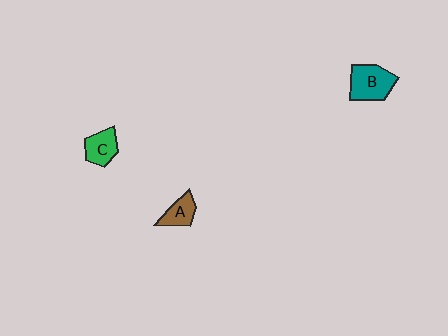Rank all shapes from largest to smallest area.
From largest to smallest: B (teal), C (green), A (brown).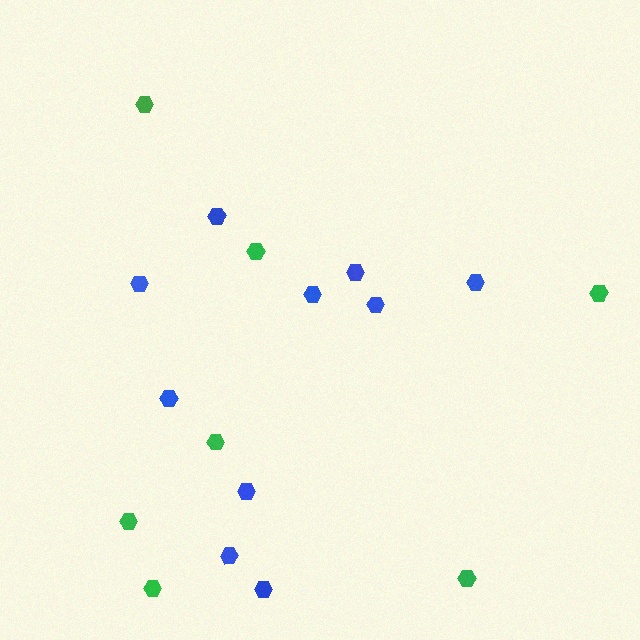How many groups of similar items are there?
There are 2 groups: one group of green hexagons (7) and one group of blue hexagons (10).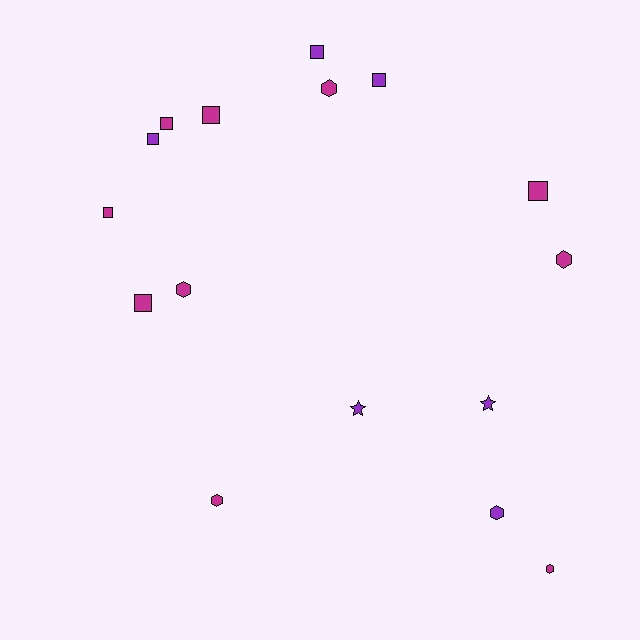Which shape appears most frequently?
Square, with 8 objects.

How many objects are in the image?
There are 16 objects.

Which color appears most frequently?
Magenta, with 10 objects.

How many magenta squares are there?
There are 5 magenta squares.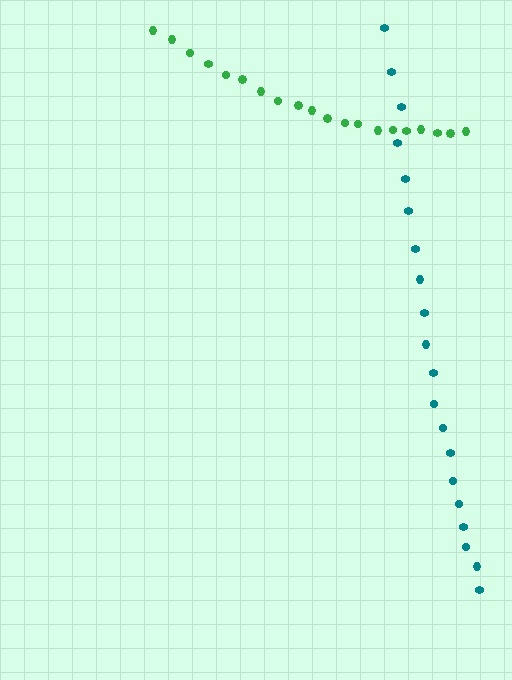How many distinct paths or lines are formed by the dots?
There are 2 distinct paths.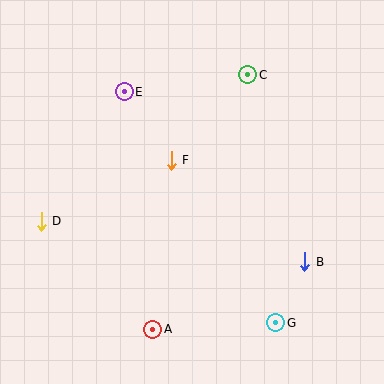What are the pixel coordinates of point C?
Point C is at (248, 75).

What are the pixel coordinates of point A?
Point A is at (153, 329).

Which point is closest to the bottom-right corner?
Point G is closest to the bottom-right corner.